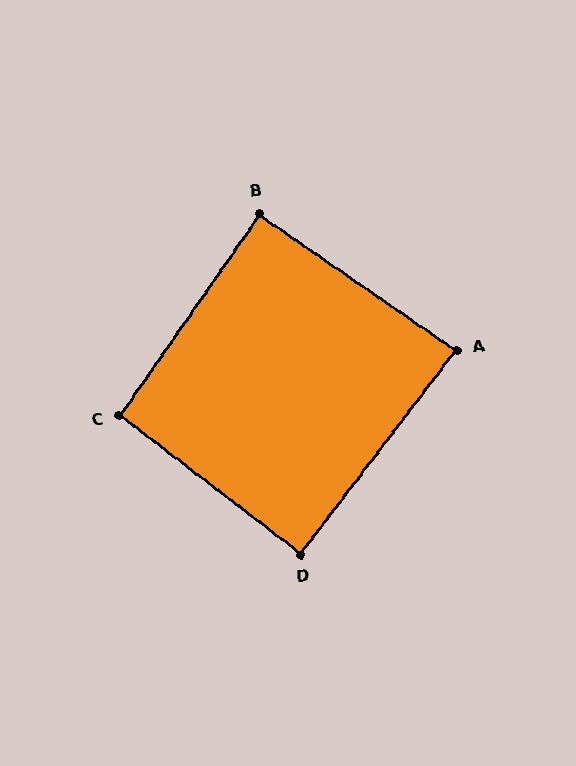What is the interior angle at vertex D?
Approximately 90 degrees (approximately right).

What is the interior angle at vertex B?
Approximately 90 degrees (approximately right).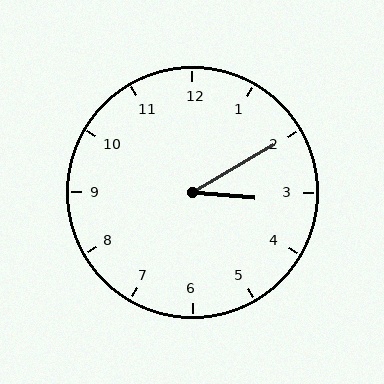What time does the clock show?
3:10.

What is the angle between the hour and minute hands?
Approximately 35 degrees.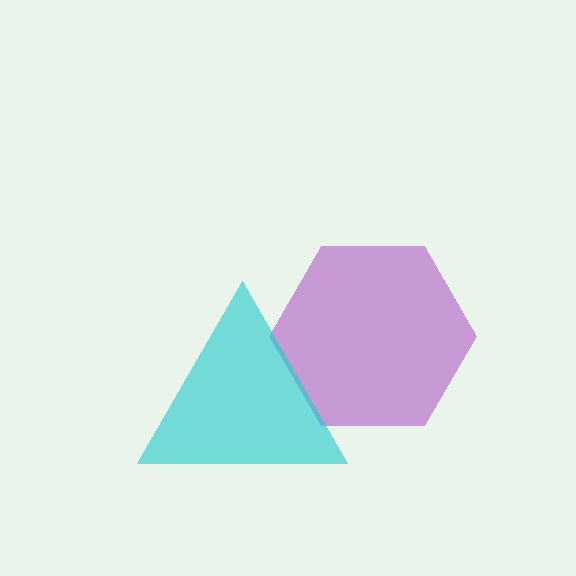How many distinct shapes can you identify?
There are 2 distinct shapes: a purple hexagon, a cyan triangle.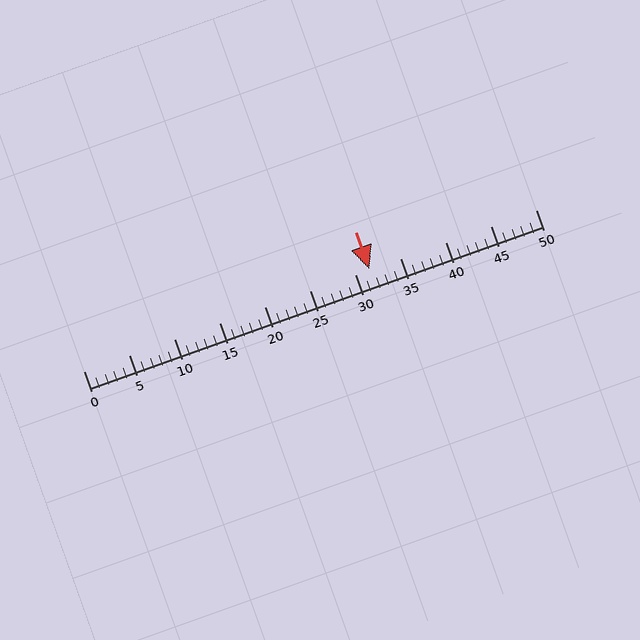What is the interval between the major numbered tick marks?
The major tick marks are spaced 5 units apart.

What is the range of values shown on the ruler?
The ruler shows values from 0 to 50.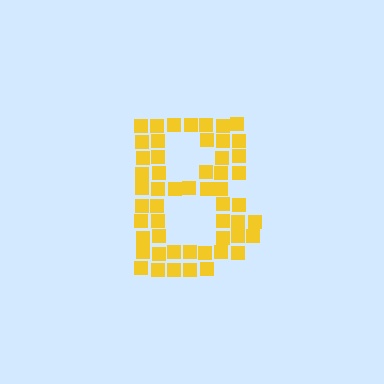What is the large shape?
The large shape is the letter B.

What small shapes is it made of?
It is made of small squares.